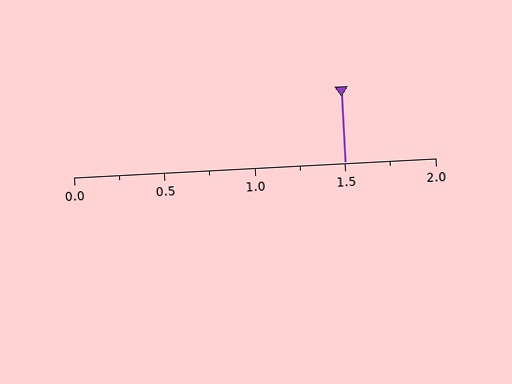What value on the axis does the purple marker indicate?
The marker indicates approximately 1.5.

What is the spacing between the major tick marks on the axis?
The major ticks are spaced 0.5 apart.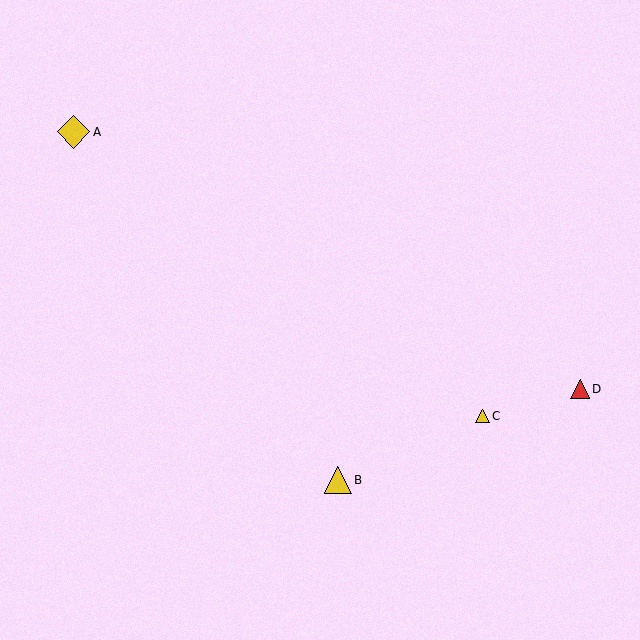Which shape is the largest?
The yellow diamond (labeled A) is the largest.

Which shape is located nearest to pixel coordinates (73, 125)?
The yellow diamond (labeled A) at (74, 132) is nearest to that location.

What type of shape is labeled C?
Shape C is a yellow triangle.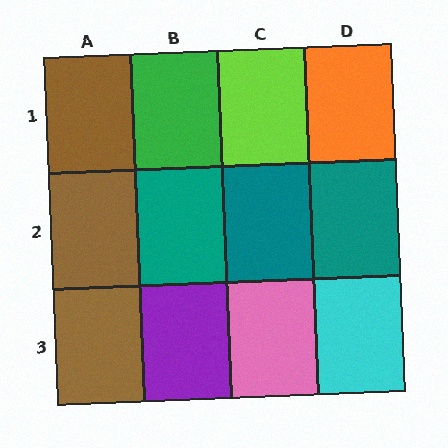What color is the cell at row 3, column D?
Cyan.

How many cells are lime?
1 cell is lime.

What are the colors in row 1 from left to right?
Brown, green, lime, orange.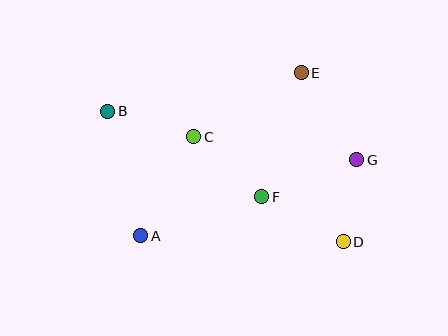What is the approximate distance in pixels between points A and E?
The distance between A and E is approximately 229 pixels.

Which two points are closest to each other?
Points D and G are closest to each other.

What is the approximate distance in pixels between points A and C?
The distance between A and C is approximately 112 pixels.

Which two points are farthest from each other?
Points B and D are farthest from each other.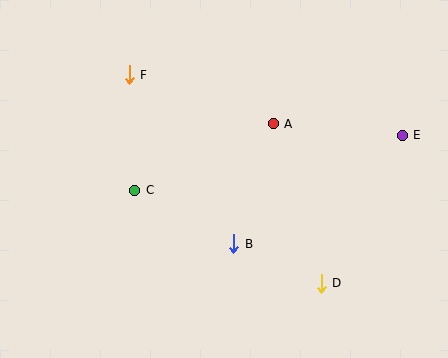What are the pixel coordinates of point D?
Point D is at (321, 283).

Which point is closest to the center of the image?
Point B at (234, 244) is closest to the center.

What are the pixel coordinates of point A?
Point A is at (273, 124).